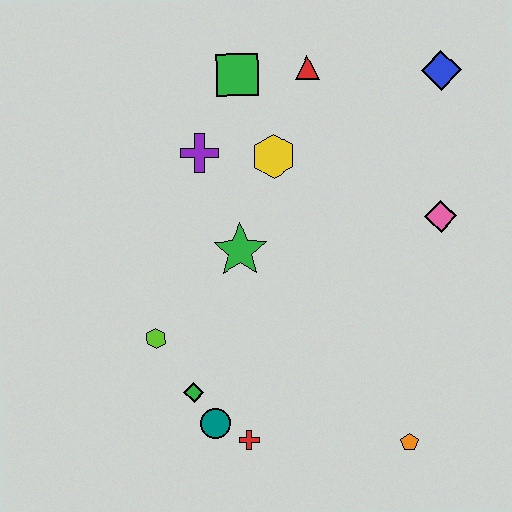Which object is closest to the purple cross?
The yellow hexagon is closest to the purple cross.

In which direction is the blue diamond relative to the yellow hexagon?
The blue diamond is to the right of the yellow hexagon.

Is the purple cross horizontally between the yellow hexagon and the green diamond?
Yes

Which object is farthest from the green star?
The blue diamond is farthest from the green star.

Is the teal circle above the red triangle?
No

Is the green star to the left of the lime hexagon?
No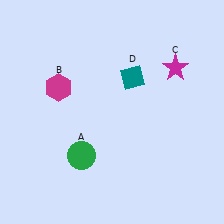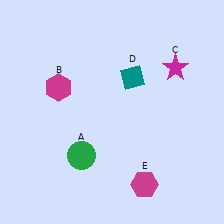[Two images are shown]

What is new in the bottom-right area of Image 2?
A magenta hexagon (E) was added in the bottom-right area of Image 2.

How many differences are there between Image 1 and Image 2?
There is 1 difference between the two images.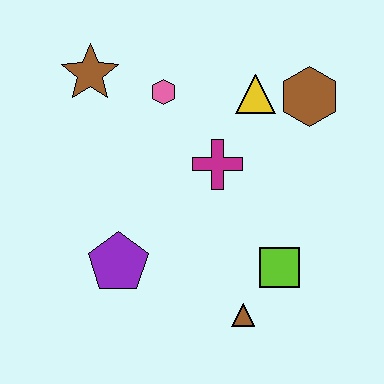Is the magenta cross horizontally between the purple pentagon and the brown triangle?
Yes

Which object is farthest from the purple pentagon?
The brown hexagon is farthest from the purple pentagon.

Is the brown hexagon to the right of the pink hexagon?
Yes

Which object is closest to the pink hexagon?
The brown star is closest to the pink hexagon.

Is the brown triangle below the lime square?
Yes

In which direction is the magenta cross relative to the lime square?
The magenta cross is above the lime square.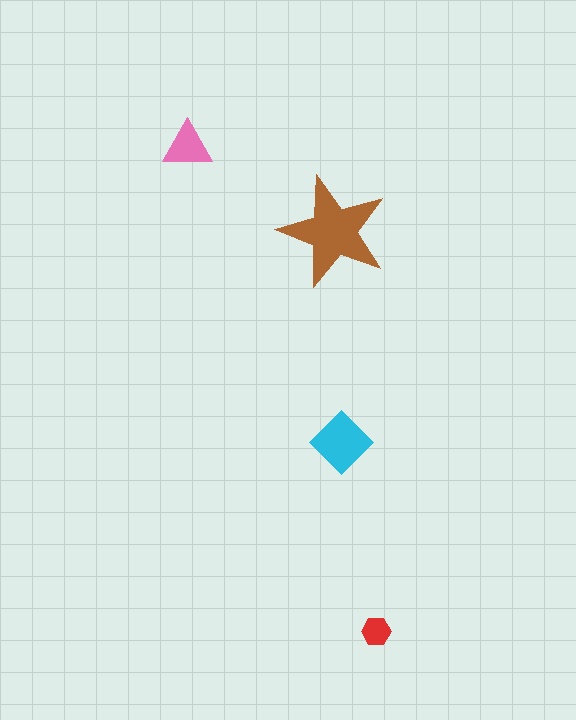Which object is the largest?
The brown star.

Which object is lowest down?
The red hexagon is bottommost.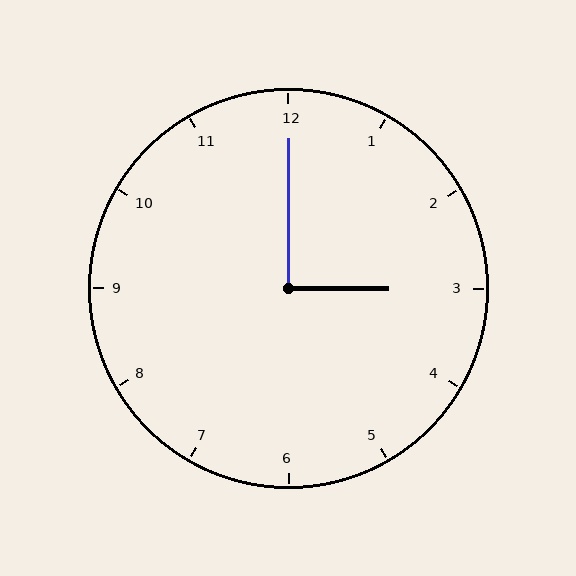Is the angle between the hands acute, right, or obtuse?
It is right.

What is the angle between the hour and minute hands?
Approximately 90 degrees.